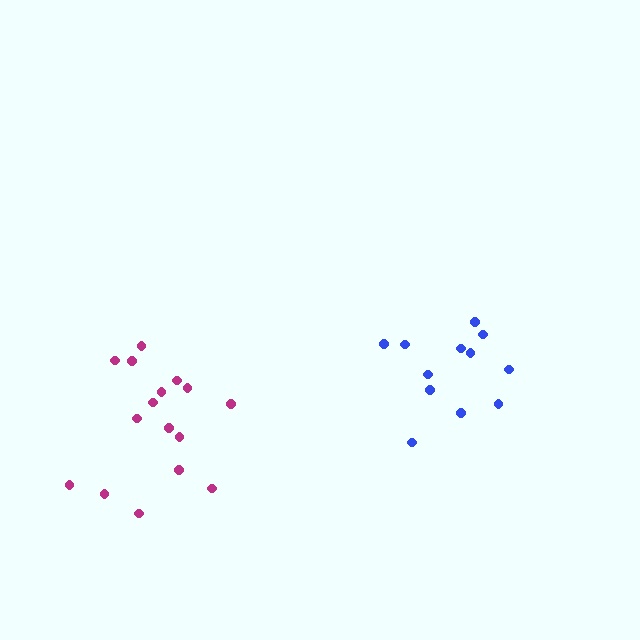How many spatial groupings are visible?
There are 2 spatial groupings.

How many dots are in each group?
Group 1: 16 dots, Group 2: 12 dots (28 total).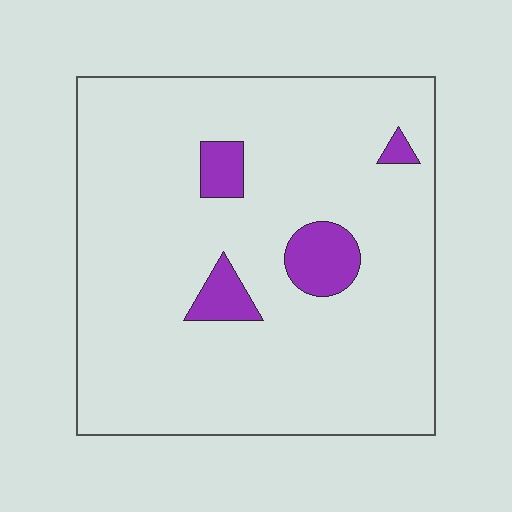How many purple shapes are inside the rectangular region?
4.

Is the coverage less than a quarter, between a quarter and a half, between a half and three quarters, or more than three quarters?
Less than a quarter.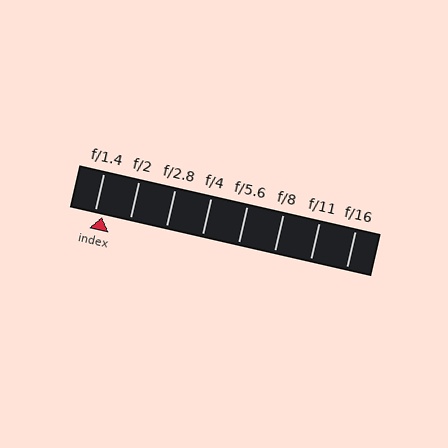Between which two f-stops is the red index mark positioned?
The index mark is between f/1.4 and f/2.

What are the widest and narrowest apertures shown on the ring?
The widest aperture shown is f/1.4 and the narrowest is f/16.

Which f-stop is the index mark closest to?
The index mark is closest to f/1.4.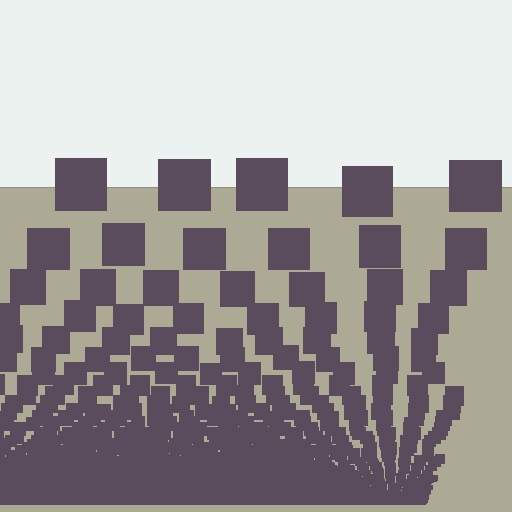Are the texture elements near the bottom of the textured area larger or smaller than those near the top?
Smaller. The gradient is inverted — elements near the bottom are smaller and denser.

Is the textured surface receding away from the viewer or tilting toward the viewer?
The surface appears to tilt toward the viewer. Texture elements get larger and sparser toward the top.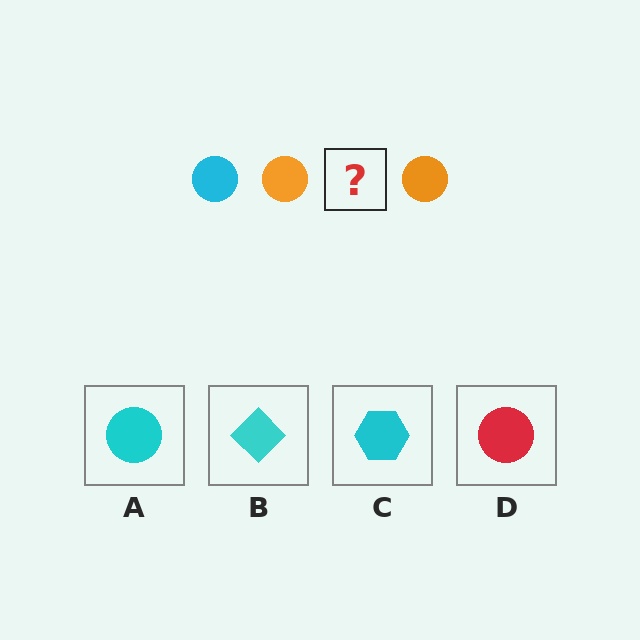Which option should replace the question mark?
Option A.